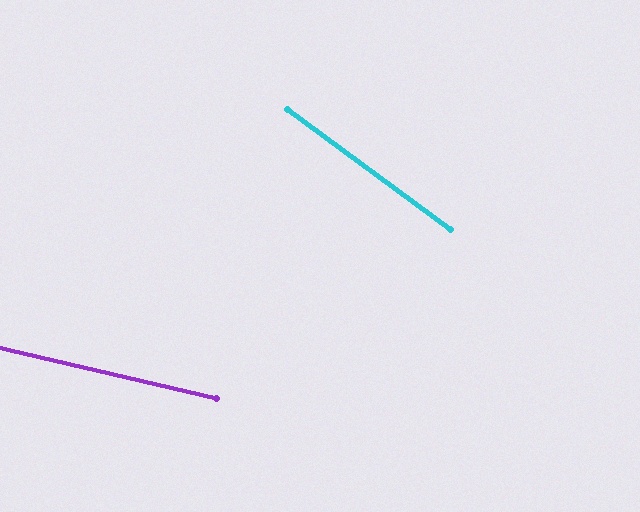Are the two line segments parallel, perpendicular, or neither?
Neither parallel nor perpendicular — they differ by about 23°.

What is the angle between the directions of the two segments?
Approximately 23 degrees.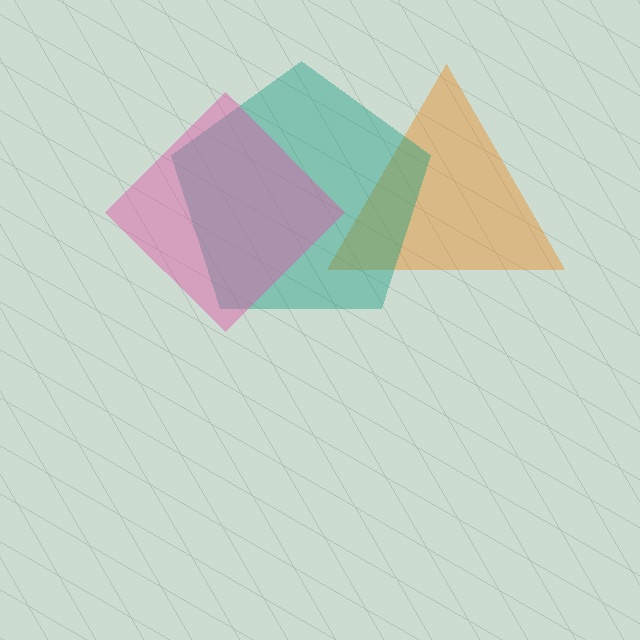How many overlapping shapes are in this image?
There are 3 overlapping shapes in the image.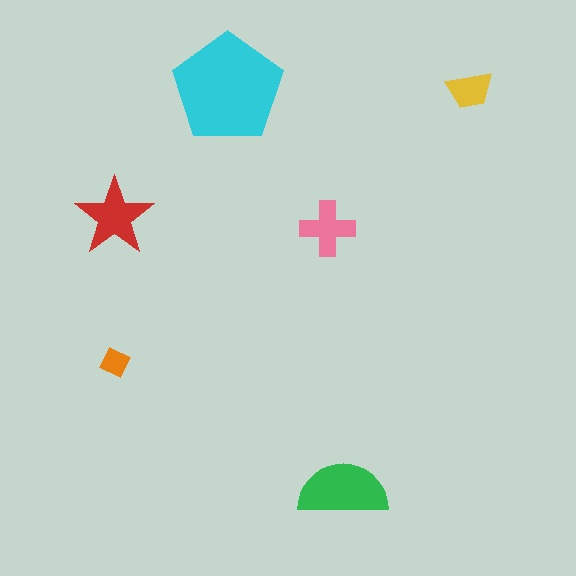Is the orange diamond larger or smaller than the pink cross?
Smaller.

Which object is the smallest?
The orange diamond.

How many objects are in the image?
There are 6 objects in the image.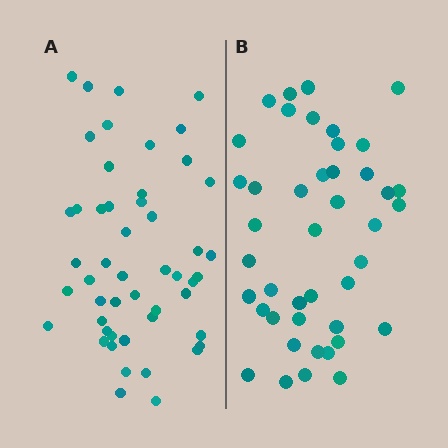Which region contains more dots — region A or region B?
Region A (the left region) has more dots.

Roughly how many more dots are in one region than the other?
Region A has roughly 8 or so more dots than region B.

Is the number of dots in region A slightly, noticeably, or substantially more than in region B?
Region A has only slightly more — the two regions are fairly close. The ratio is roughly 1.2 to 1.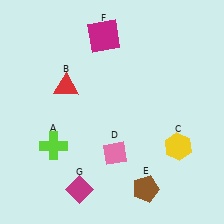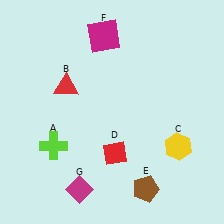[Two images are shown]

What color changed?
The diamond (D) changed from pink in Image 1 to red in Image 2.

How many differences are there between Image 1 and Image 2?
There is 1 difference between the two images.